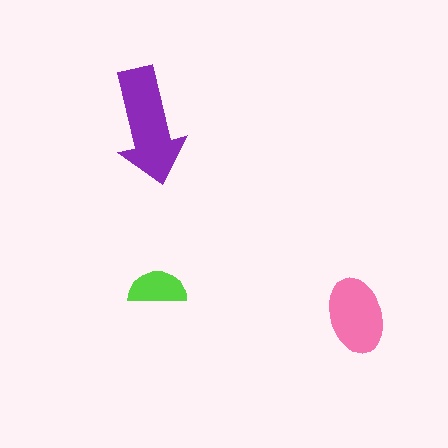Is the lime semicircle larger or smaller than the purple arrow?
Smaller.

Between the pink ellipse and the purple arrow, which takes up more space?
The purple arrow.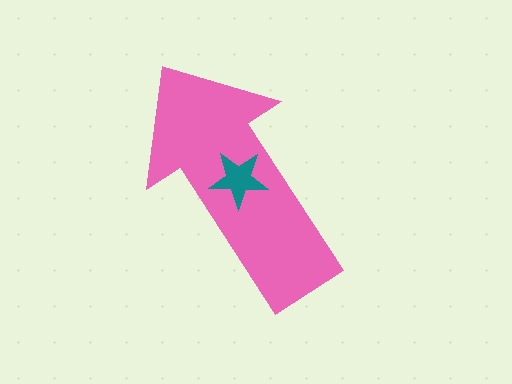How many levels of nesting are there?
2.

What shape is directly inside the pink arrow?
The teal star.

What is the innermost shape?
The teal star.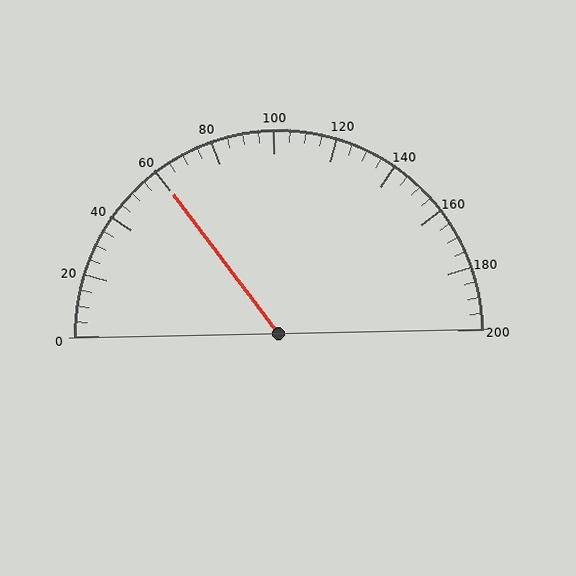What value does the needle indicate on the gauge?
The needle indicates approximately 60.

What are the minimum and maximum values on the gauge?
The gauge ranges from 0 to 200.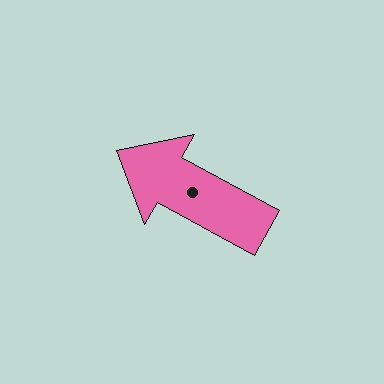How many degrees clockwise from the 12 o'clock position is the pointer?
Approximately 299 degrees.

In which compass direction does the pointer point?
Northwest.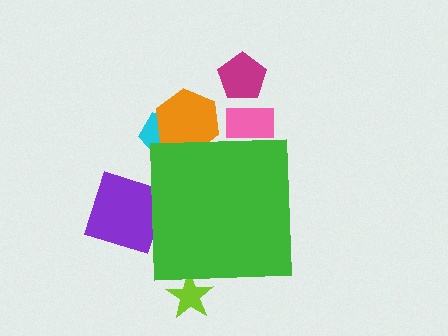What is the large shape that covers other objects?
A green square.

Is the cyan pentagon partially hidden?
Yes, the cyan pentagon is partially hidden behind the green square.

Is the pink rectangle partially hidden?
Yes, the pink rectangle is partially hidden behind the green square.